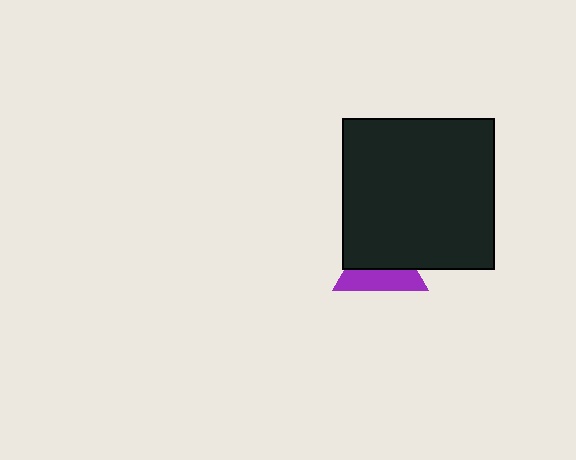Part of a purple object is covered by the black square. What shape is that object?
It is a triangle.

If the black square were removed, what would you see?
You would see the complete purple triangle.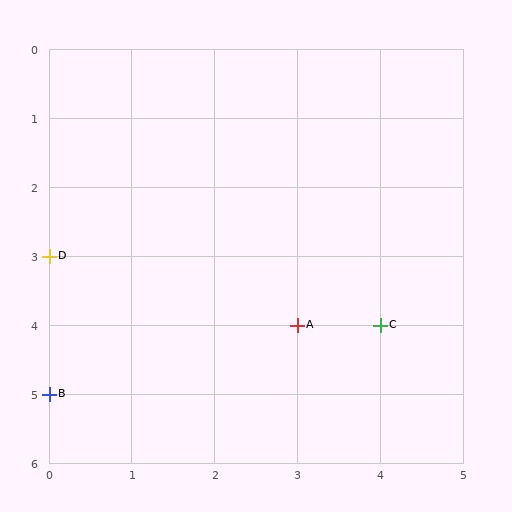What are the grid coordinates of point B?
Point B is at grid coordinates (0, 5).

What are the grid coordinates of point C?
Point C is at grid coordinates (4, 4).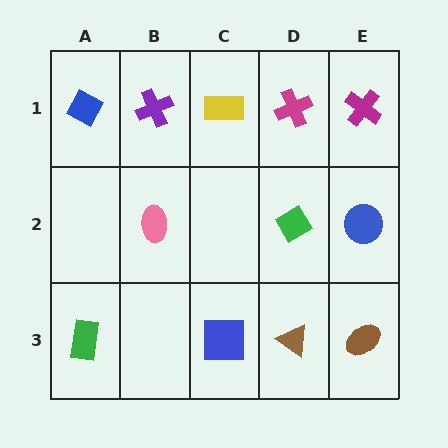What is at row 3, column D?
A brown triangle.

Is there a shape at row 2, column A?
No, that cell is empty.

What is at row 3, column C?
A blue square.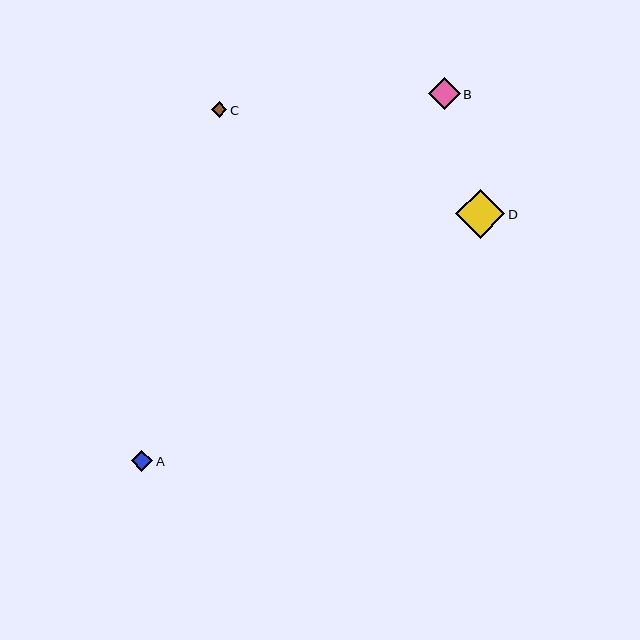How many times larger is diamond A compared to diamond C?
Diamond A is approximately 1.4 times the size of diamond C.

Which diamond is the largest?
Diamond D is the largest with a size of approximately 49 pixels.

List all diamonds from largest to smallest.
From largest to smallest: D, B, A, C.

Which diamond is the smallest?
Diamond C is the smallest with a size of approximately 16 pixels.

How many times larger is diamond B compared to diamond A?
Diamond B is approximately 1.5 times the size of diamond A.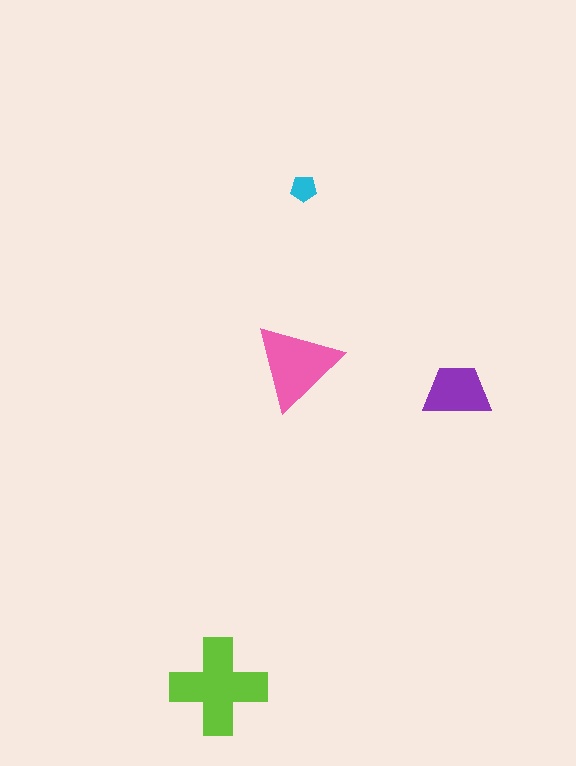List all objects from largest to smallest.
The lime cross, the pink triangle, the purple trapezoid, the cyan pentagon.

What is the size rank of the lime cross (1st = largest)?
1st.